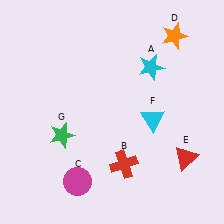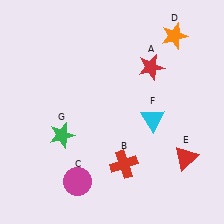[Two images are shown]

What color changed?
The star (A) changed from cyan in Image 1 to red in Image 2.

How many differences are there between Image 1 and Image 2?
There is 1 difference between the two images.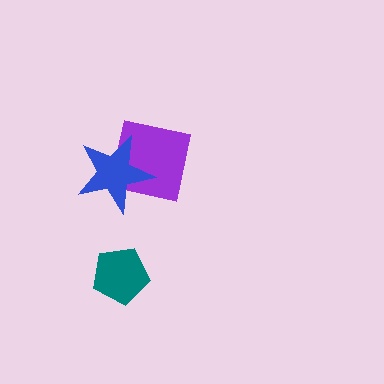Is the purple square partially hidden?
Yes, it is partially covered by another shape.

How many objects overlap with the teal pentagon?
0 objects overlap with the teal pentagon.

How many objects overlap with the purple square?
1 object overlaps with the purple square.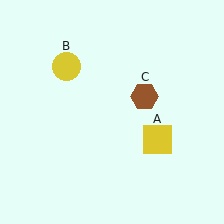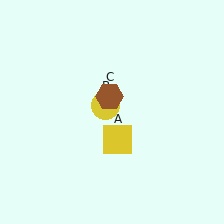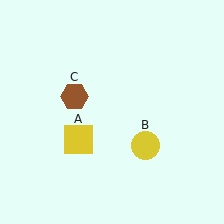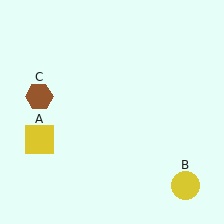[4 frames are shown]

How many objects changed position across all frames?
3 objects changed position: yellow square (object A), yellow circle (object B), brown hexagon (object C).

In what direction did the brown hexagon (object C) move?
The brown hexagon (object C) moved left.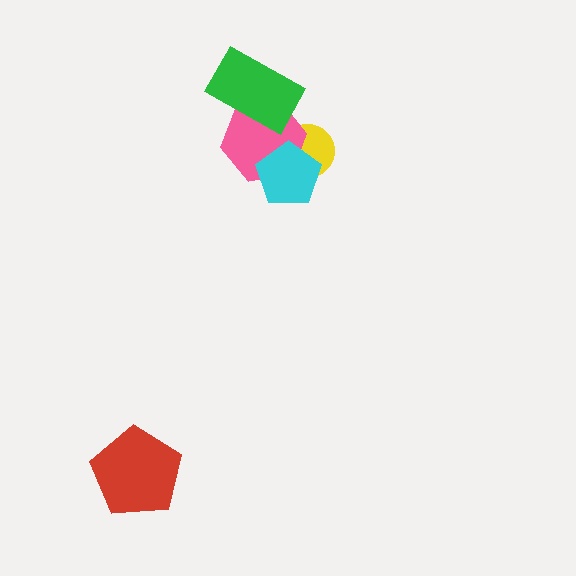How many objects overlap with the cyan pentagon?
2 objects overlap with the cyan pentagon.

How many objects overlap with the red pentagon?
0 objects overlap with the red pentagon.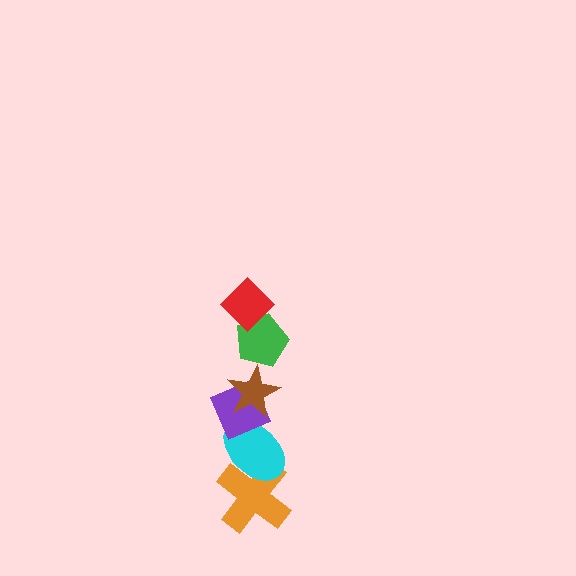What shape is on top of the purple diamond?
The brown star is on top of the purple diamond.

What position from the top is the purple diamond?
The purple diamond is 4th from the top.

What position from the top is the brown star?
The brown star is 3rd from the top.